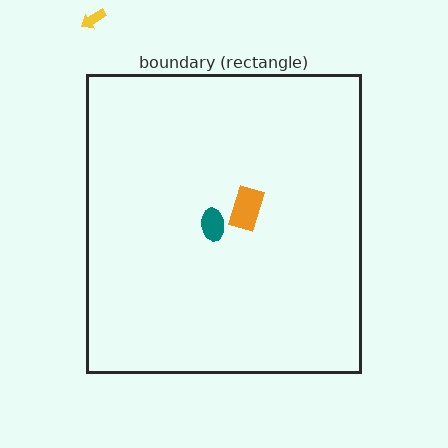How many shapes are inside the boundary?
2 inside, 1 outside.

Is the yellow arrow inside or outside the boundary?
Outside.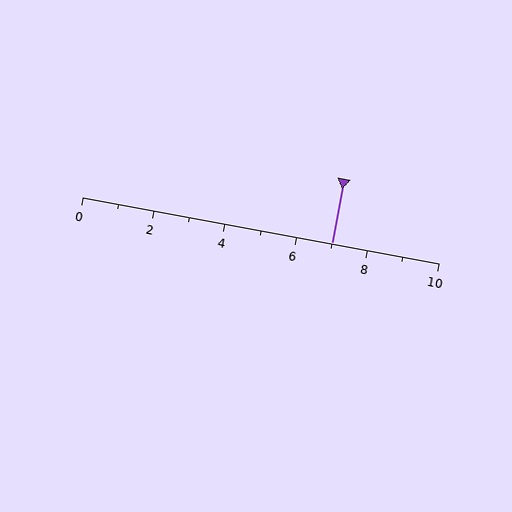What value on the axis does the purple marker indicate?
The marker indicates approximately 7.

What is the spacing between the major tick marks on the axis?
The major ticks are spaced 2 apart.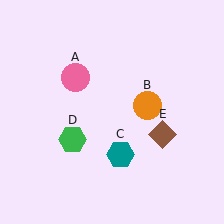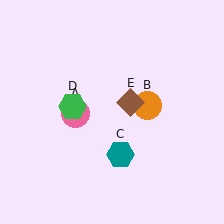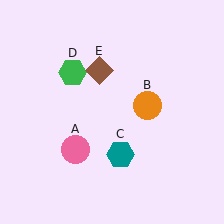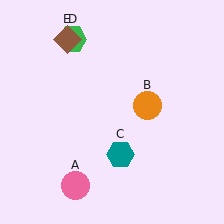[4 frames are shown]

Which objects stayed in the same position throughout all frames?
Orange circle (object B) and teal hexagon (object C) remained stationary.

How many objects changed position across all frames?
3 objects changed position: pink circle (object A), green hexagon (object D), brown diamond (object E).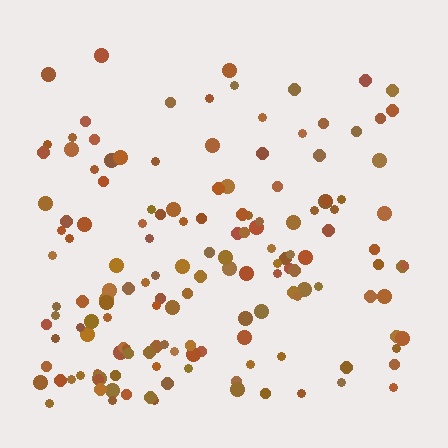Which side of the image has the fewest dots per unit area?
The top.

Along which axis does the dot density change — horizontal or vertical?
Vertical.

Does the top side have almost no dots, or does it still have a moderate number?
Still a moderate number, just noticeably fewer than the bottom.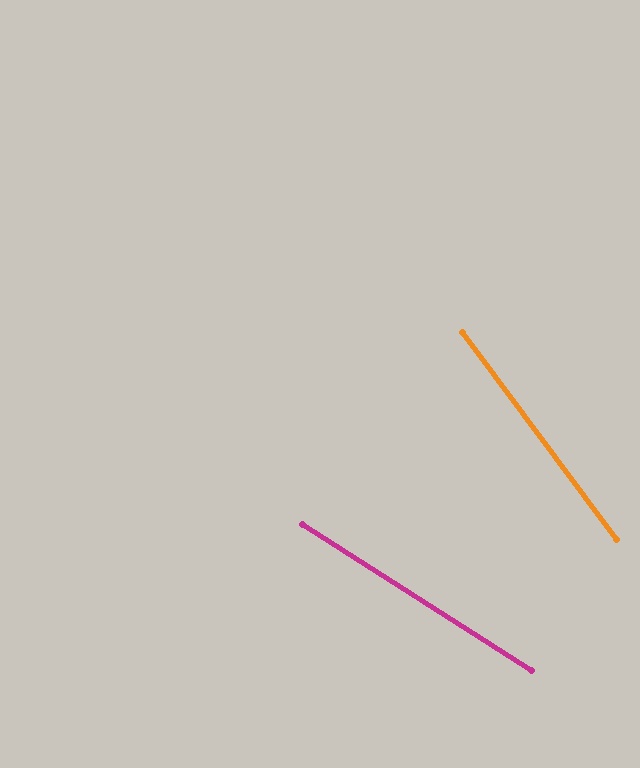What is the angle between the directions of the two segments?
Approximately 21 degrees.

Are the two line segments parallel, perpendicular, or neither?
Neither parallel nor perpendicular — they differ by about 21°.